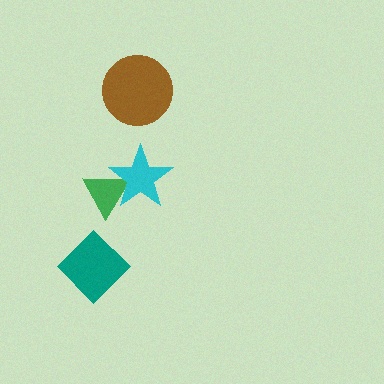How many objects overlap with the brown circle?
0 objects overlap with the brown circle.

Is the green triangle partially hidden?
Yes, it is partially covered by another shape.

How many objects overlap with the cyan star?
1 object overlaps with the cyan star.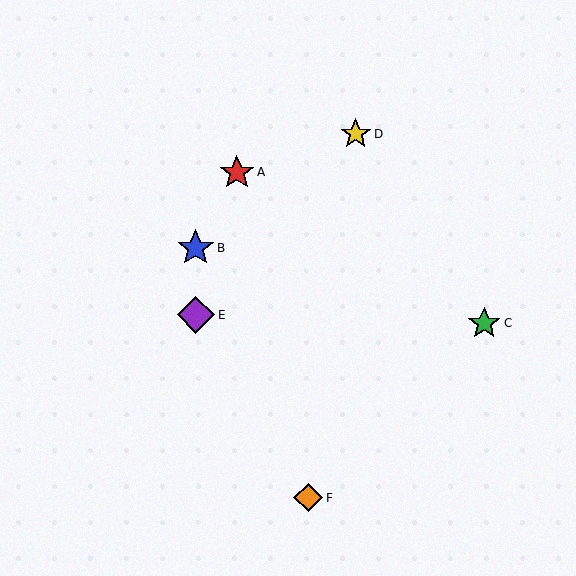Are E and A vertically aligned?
No, E is at x≈196 and A is at x≈237.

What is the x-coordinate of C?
Object C is at x≈484.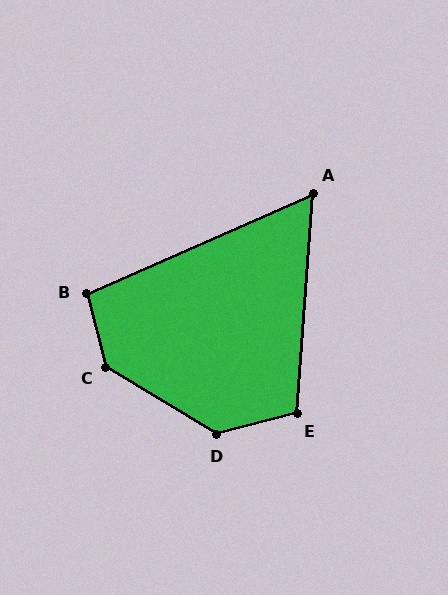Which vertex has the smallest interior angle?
A, at approximately 62 degrees.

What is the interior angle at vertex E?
Approximately 109 degrees (obtuse).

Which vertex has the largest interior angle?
C, at approximately 136 degrees.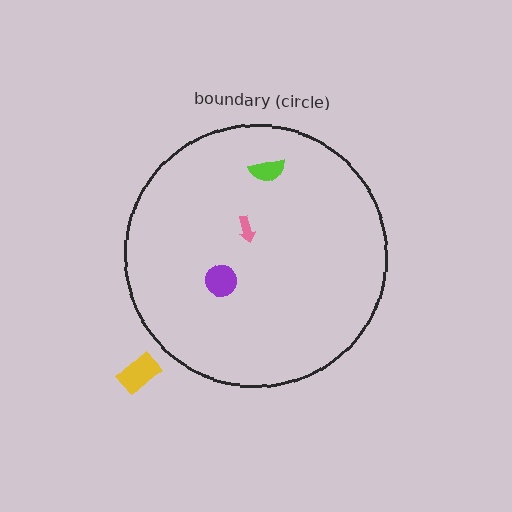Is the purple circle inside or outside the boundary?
Inside.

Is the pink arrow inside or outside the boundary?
Inside.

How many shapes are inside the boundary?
3 inside, 1 outside.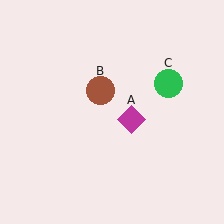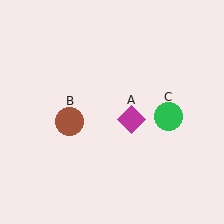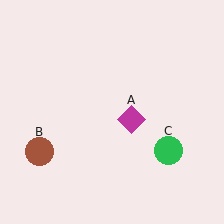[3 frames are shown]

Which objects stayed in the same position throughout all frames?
Magenta diamond (object A) remained stationary.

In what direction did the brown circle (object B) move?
The brown circle (object B) moved down and to the left.